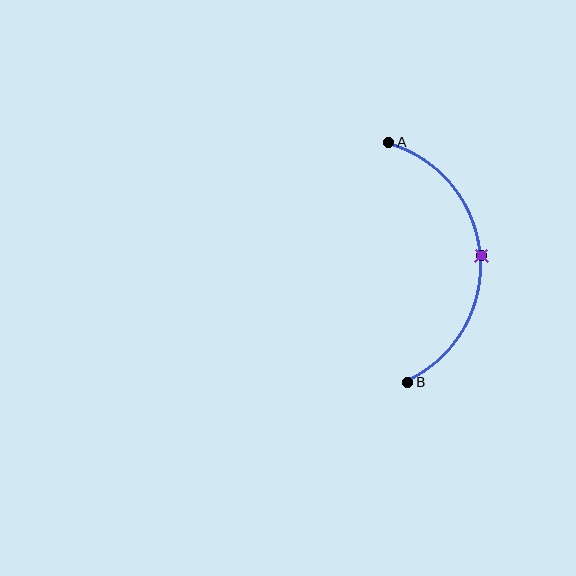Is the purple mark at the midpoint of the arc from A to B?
Yes. The purple mark lies on the arc at equal arc-length from both A and B — it is the arc midpoint.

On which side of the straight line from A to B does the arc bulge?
The arc bulges to the right of the straight line connecting A and B.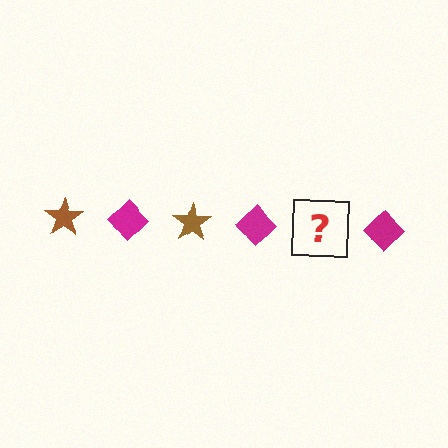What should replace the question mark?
The question mark should be replaced with a brown star.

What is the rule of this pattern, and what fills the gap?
The rule is that the pattern alternates between brown star and magenta diamond. The gap should be filled with a brown star.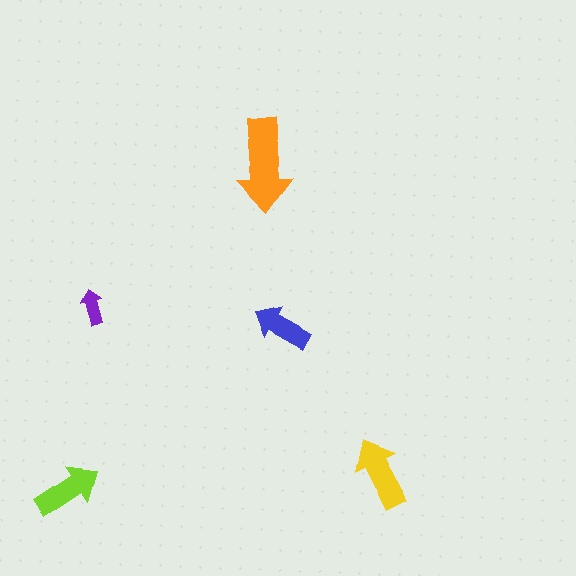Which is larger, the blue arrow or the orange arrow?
The orange one.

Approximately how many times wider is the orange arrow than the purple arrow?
About 2.5 times wider.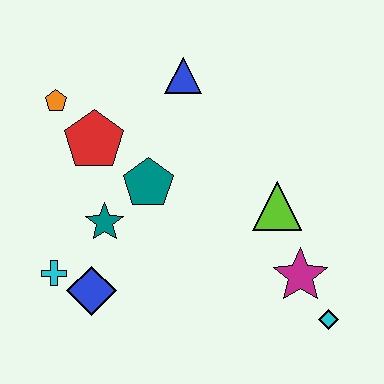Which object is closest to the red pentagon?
The orange pentagon is closest to the red pentagon.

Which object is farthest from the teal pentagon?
The cyan diamond is farthest from the teal pentagon.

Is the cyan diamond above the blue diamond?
No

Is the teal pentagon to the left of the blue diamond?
No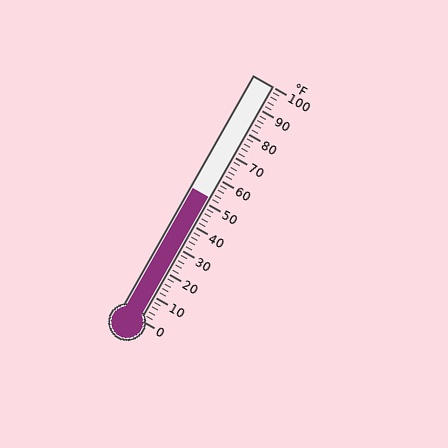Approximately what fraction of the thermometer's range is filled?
The thermometer is filled to approximately 50% of its range.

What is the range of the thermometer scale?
The thermometer scale ranges from 0°F to 100°F.